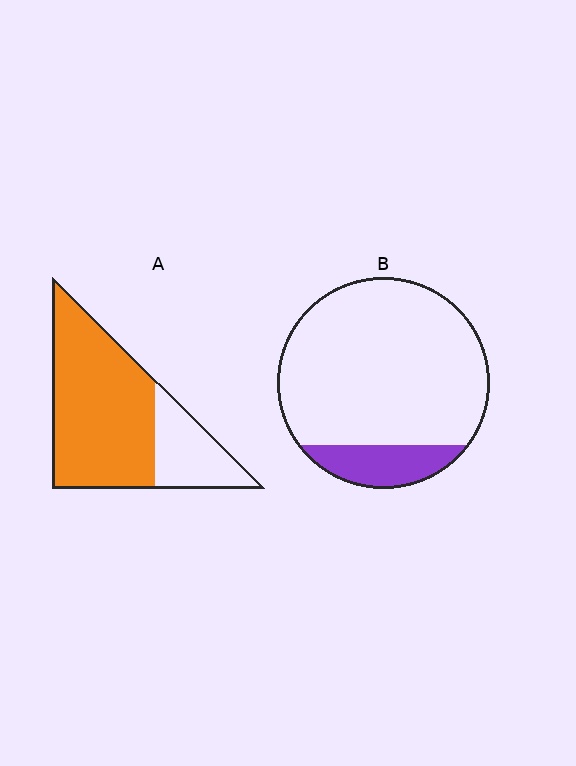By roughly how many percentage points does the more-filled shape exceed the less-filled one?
By roughly 60 percentage points (A over B).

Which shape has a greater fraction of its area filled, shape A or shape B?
Shape A.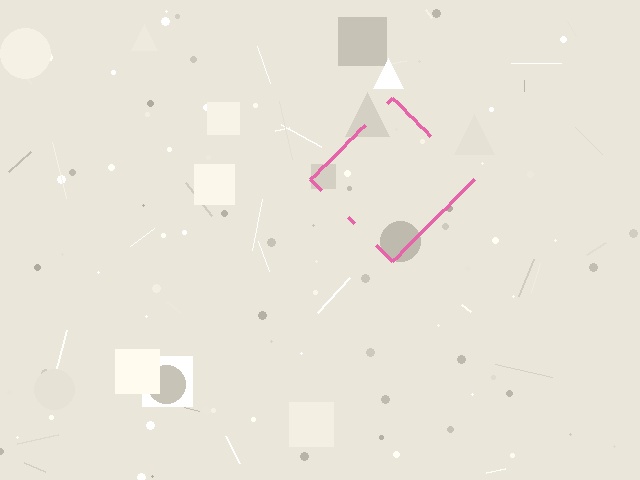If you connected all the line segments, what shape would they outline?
They would outline a diamond.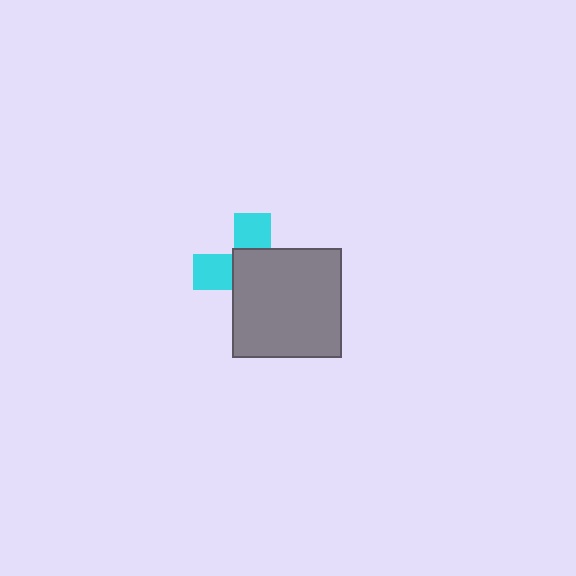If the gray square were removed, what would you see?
You would see the complete cyan cross.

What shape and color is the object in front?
The object in front is a gray square.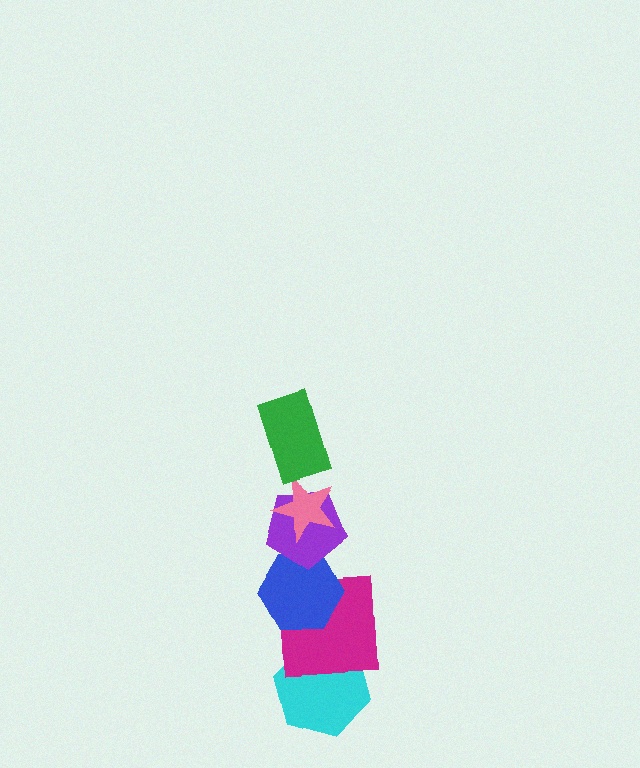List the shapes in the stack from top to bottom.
From top to bottom: the green rectangle, the pink star, the purple pentagon, the blue hexagon, the magenta square, the cyan hexagon.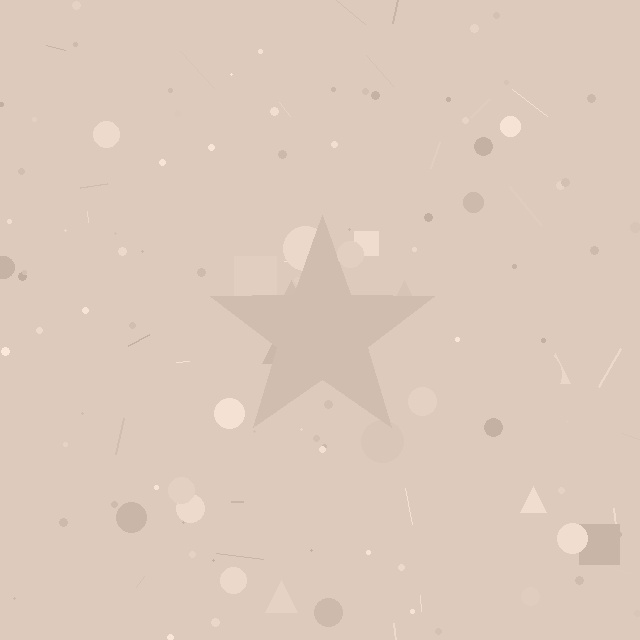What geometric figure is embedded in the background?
A star is embedded in the background.